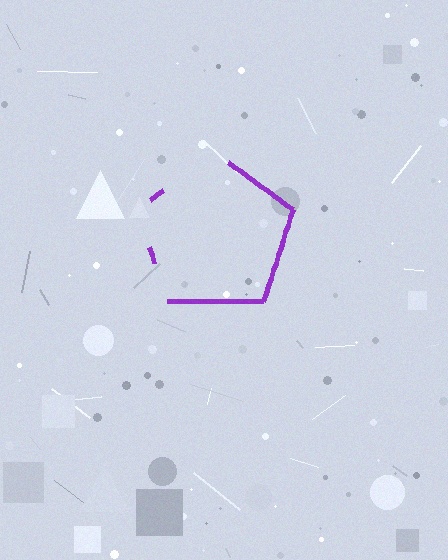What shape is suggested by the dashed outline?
The dashed outline suggests a pentagon.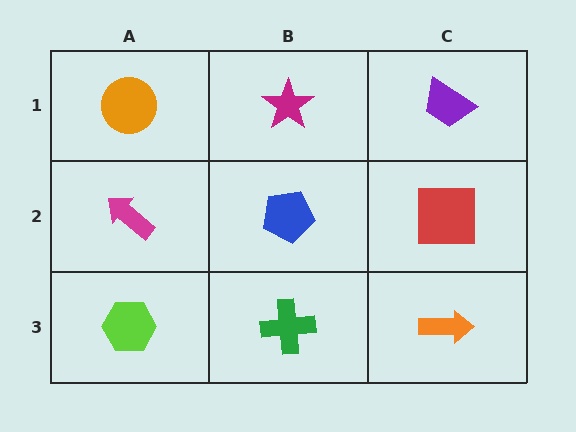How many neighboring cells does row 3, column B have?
3.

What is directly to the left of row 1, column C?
A magenta star.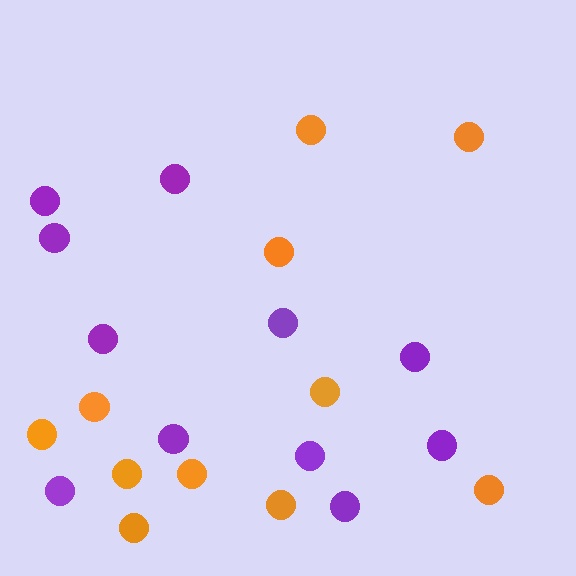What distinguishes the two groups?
There are 2 groups: one group of orange circles (11) and one group of purple circles (11).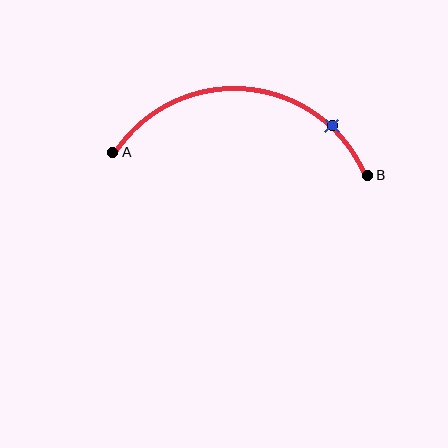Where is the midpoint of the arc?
The arc midpoint is the point on the curve farthest from the straight line joining A and B. It sits above that line.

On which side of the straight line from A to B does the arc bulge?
The arc bulges above the straight line connecting A and B.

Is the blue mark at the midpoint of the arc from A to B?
No. The blue mark lies on the arc but is closer to endpoint B. The arc midpoint would be at the point on the curve equidistant along the arc from both A and B.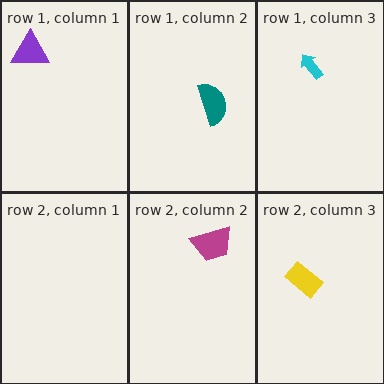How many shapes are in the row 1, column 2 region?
1.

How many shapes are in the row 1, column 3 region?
1.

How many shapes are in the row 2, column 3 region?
1.